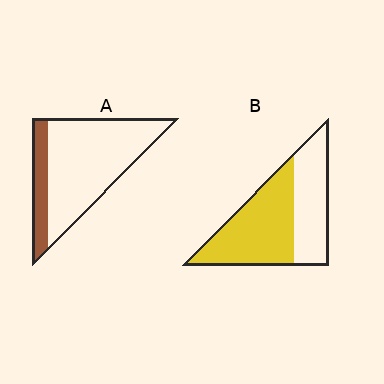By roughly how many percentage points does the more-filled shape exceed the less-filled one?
By roughly 40 percentage points (B over A).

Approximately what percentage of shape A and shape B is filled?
A is approximately 20% and B is approximately 60%.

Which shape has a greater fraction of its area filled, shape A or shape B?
Shape B.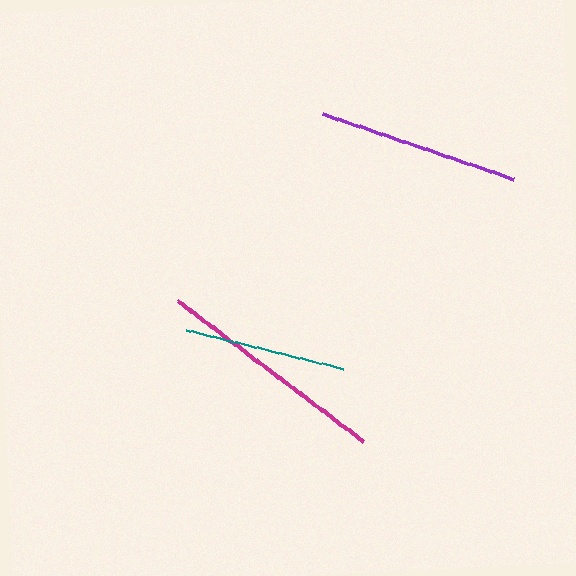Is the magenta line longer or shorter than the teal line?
The magenta line is longer than the teal line.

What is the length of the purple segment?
The purple segment is approximately 202 pixels long.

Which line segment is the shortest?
The teal line is the shortest at approximately 162 pixels.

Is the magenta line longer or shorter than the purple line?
The magenta line is longer than the purple line.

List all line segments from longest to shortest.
From longest to shortest: magenta, purple, teal.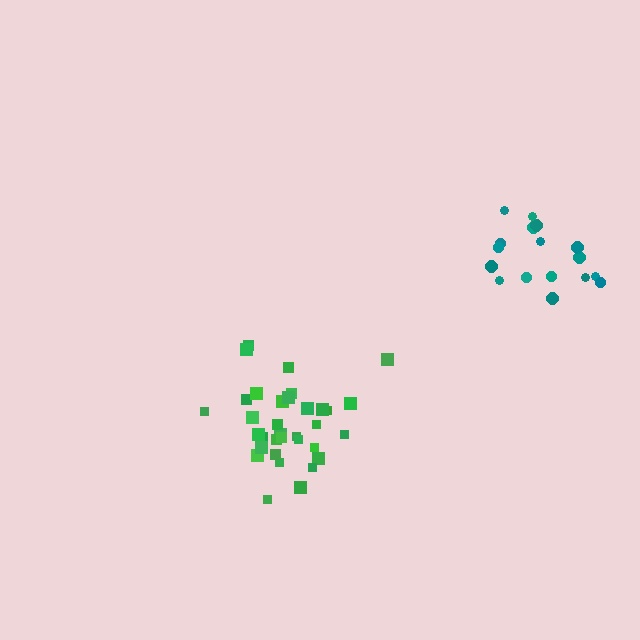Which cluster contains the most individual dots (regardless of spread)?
Green (34).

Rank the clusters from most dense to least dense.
green, teal.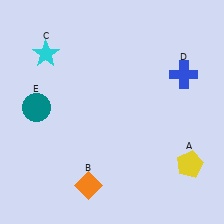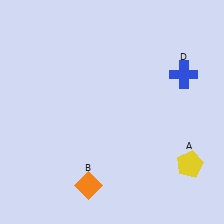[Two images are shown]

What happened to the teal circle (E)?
The teal circle (E) was removed in Image 2. It was in the top-left area of Image 1.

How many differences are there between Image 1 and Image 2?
There are 2 differences between the two images.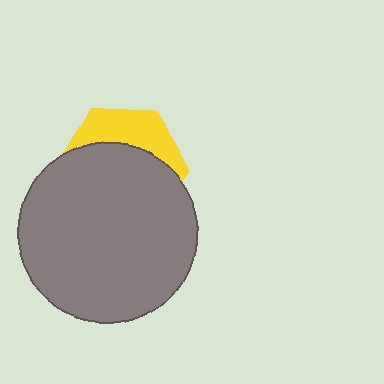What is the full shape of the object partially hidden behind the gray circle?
The partially hidden object is a yellow hexagon.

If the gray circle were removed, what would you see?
You would see the complete yellow hexagon.